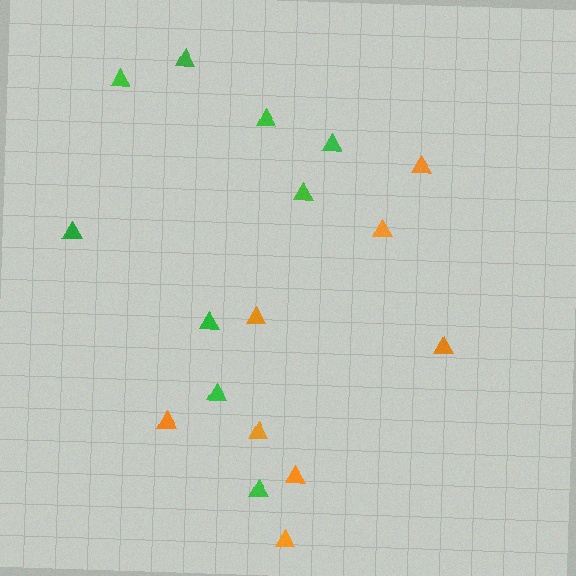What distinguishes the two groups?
There are 2 groups: one group of orange triangles (8) and one group of green triangles (9).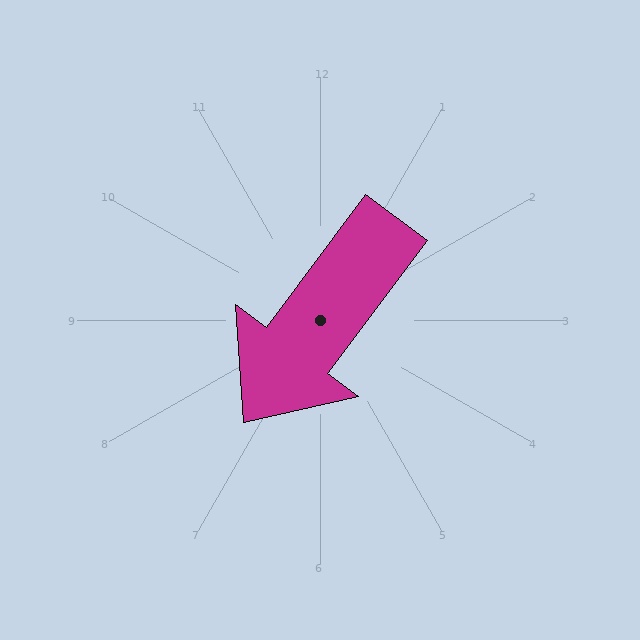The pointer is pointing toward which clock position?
Roughly 7 o'clock.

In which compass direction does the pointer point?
Southwest.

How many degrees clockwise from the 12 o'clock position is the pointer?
Approximately 217 degrees.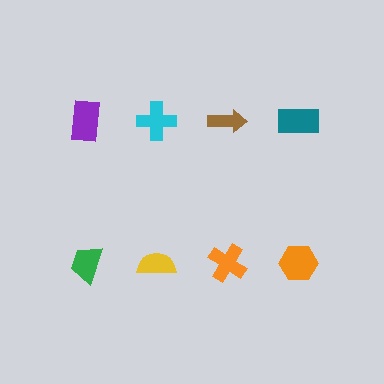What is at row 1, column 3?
A brown arrow.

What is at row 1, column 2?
A cyan cross.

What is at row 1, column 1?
A purple rectangle.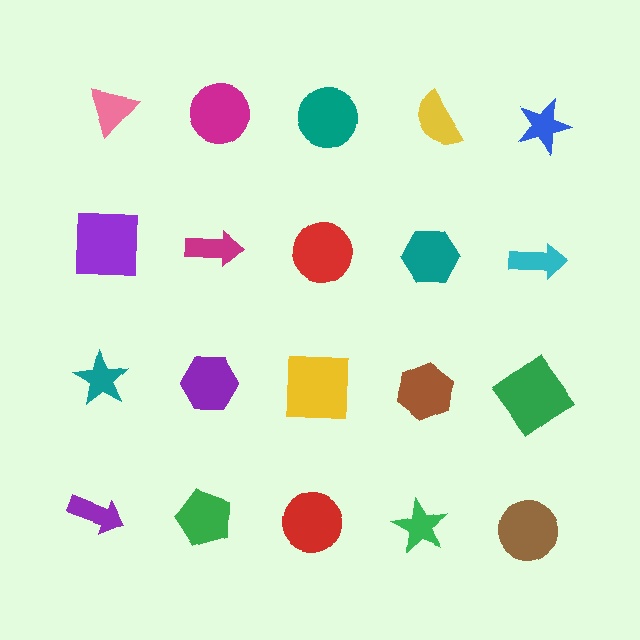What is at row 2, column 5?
A cyan arrow.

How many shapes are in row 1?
5 shapes.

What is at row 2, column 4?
A teal hexagon.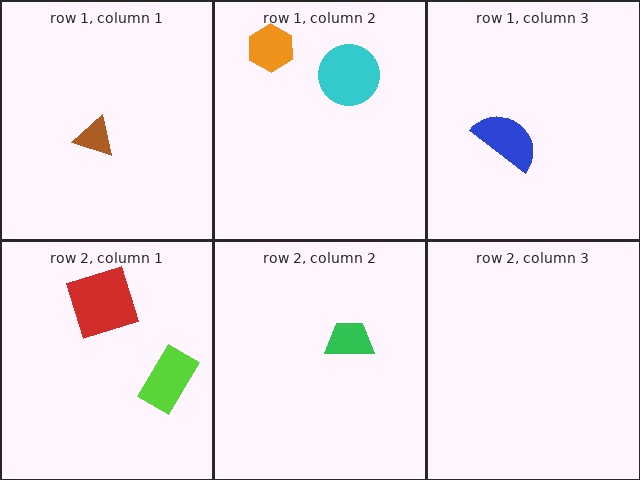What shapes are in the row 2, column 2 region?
The green trapezoid.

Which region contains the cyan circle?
The row 1, column 2 region.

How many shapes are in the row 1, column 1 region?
1.